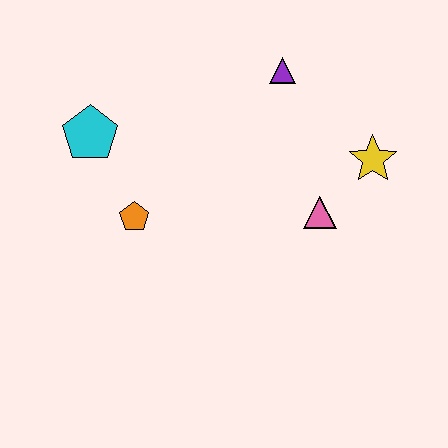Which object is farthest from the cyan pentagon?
The yellow star is farthest from the cyan pentagon.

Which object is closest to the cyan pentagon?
The orange pentagon is closest to the cyan pentagon.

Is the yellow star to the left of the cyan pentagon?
No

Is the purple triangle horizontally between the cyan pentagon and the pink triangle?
Yes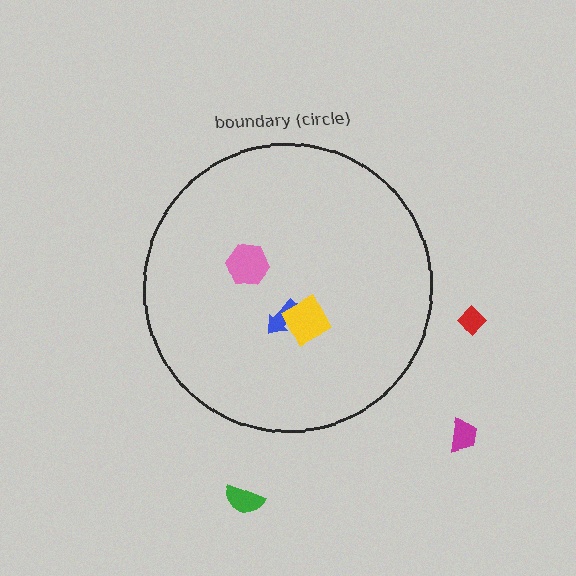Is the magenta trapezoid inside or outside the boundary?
Outside.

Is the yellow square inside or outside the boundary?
Inside.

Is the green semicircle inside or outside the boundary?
Outside.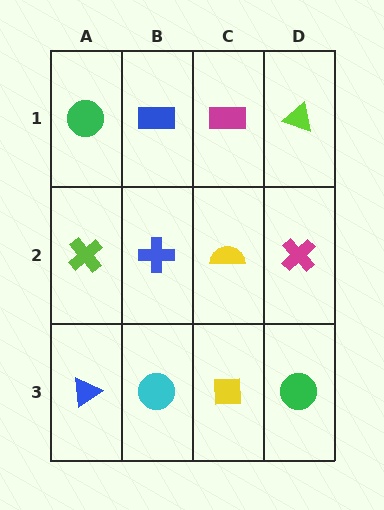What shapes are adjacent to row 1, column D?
A magenta cross (row 2, column D), a magenta rectangle (row 1, column C).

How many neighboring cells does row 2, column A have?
3.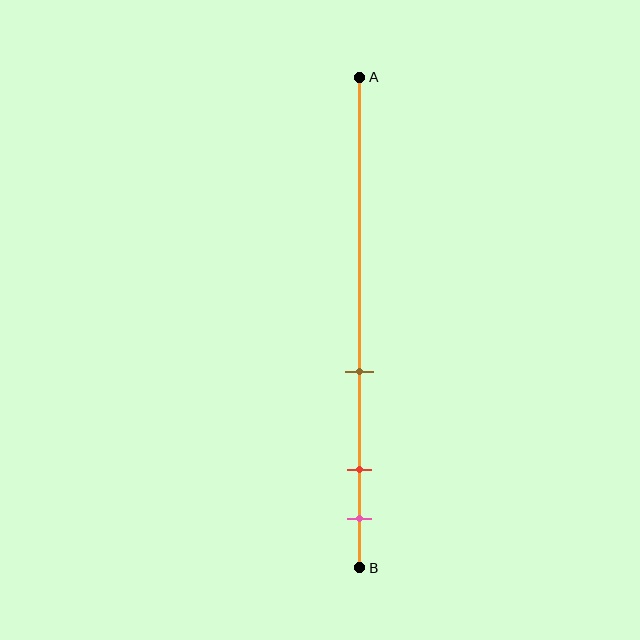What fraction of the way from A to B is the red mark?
The red mark is approximately 80% (0.8) of the way from A to B.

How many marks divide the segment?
There are 3 marks dividing the segment.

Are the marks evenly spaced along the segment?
No, the marks are not evenly spaced.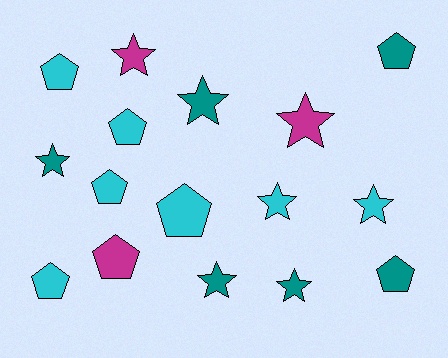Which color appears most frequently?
Cyan, with 7 objects.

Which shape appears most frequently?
Star, with 8 objects.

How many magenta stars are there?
There are 2 magenta stars.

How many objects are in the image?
There are 16 objects.